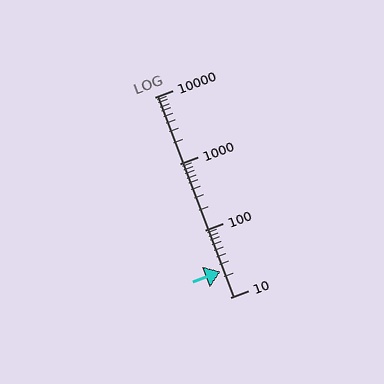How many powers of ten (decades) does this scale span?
The scale spans 3 decades, from 10 to 10000.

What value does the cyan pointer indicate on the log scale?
The pointer indicates approximately 24.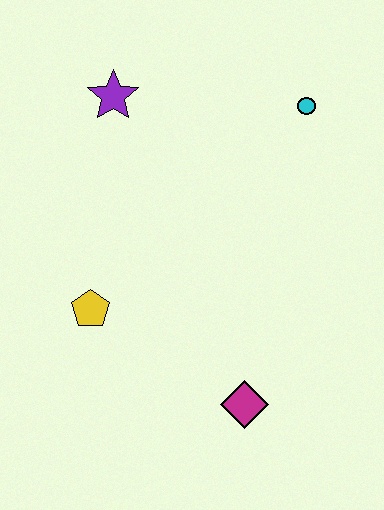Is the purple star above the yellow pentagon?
Yes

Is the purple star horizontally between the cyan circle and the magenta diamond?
No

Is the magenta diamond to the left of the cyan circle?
Yes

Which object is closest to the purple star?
The cyan circle is closest to the purple star.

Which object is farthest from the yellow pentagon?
The cyan circle is farthest from the yellow pentagon.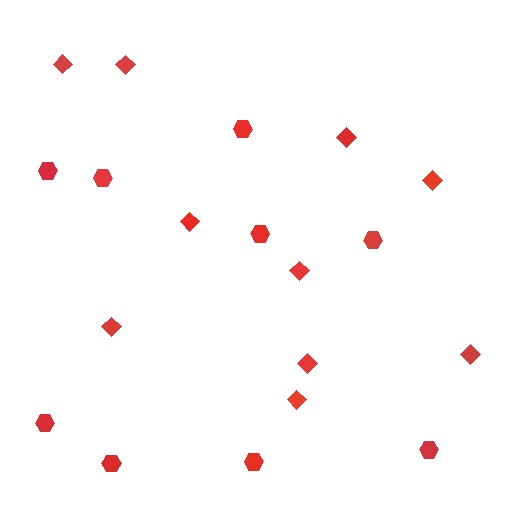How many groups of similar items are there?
There are 2 groups: one group of diamonds (10) and one group of hexagons (9).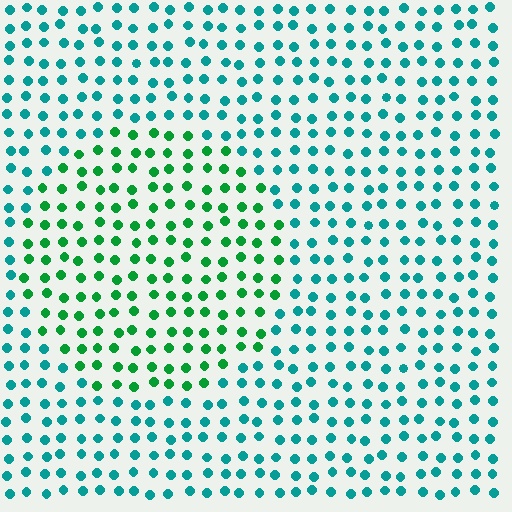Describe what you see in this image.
The image is filled with small teal elements in a uniform arrangement. A circle-shaped region is visible where the elements are tinted to a slightly different hue, forming a subtle color boundary.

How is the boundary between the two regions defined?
The boundary is defined purely by a slight shift in hue (about 41 degrees). Spacing, size, and orientation are identical on both sides.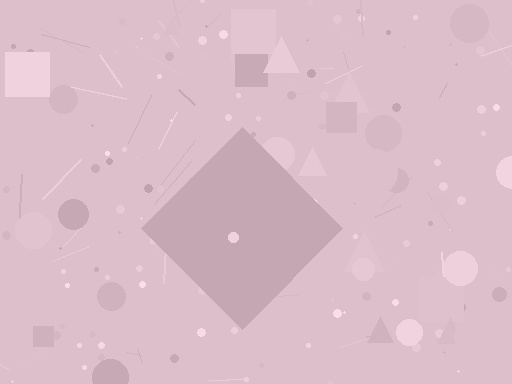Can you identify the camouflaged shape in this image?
The camouflaged shape is a diamond.